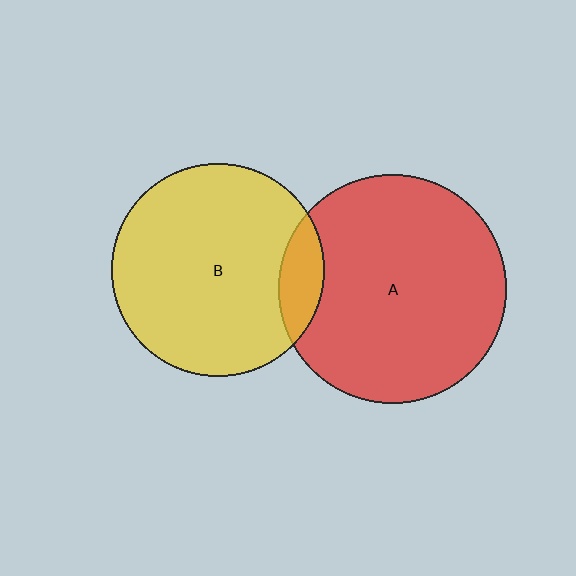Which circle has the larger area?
Circle A (red).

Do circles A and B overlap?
Yes.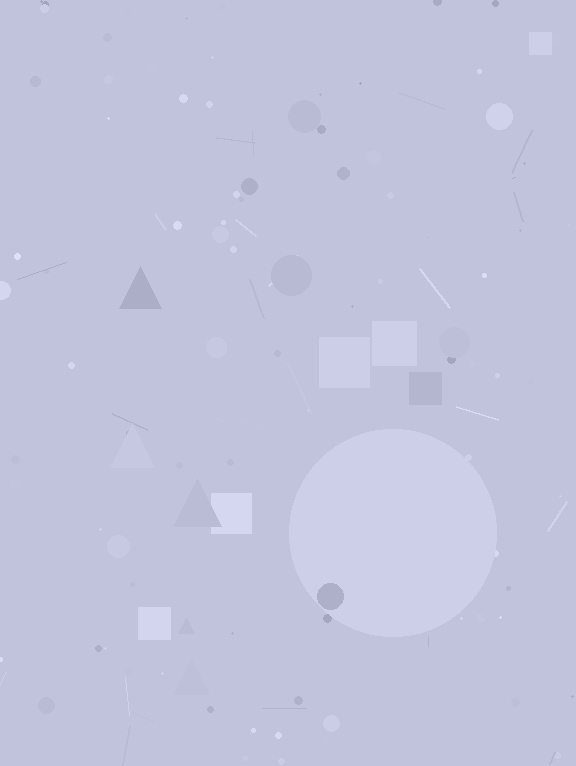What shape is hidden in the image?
A circle is hidden in the image.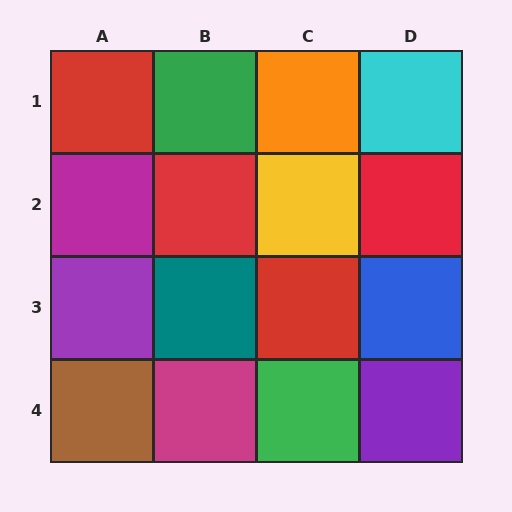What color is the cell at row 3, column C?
Red.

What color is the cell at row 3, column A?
Purple.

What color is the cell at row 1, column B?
Green.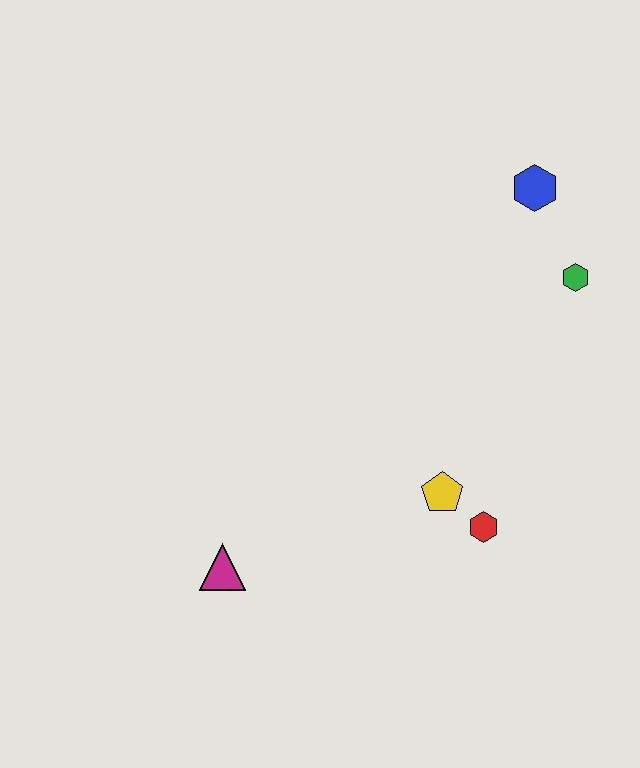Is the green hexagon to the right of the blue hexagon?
Yes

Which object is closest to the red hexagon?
The yellow pentagon is closest to the red hexagon.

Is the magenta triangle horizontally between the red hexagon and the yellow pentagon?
No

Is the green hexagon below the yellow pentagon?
No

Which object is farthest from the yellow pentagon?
The blue hexagon is farthest from the yellow pentagon.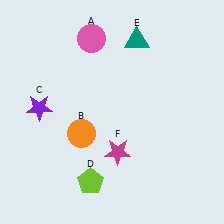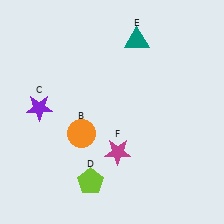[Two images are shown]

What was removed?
The pink circle (A) was removed in Image 2.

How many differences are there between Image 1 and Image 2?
There is 1 difference between the two images.